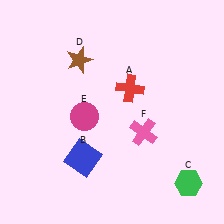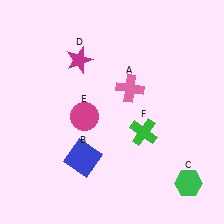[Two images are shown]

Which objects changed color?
A changed from red to pink. D changed from brown to magenta. F changed from pink to green.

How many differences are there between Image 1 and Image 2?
There are 3 differences between the two images.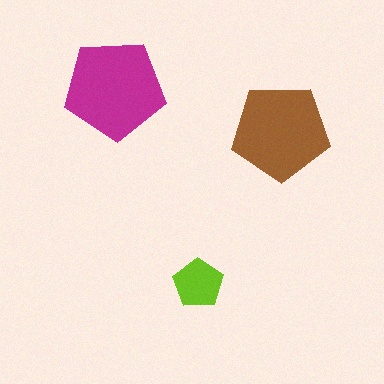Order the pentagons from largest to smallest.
the magenta one, the brown one, the lime one.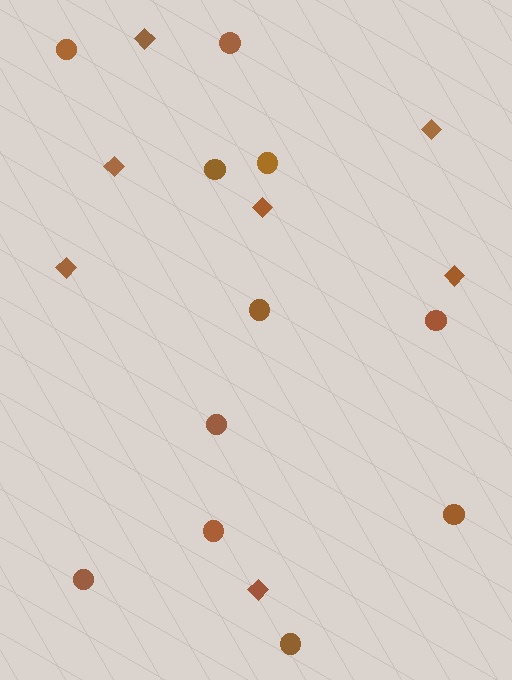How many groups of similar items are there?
There are 2 groups: one group of diamonds (7) and one group of circles (11).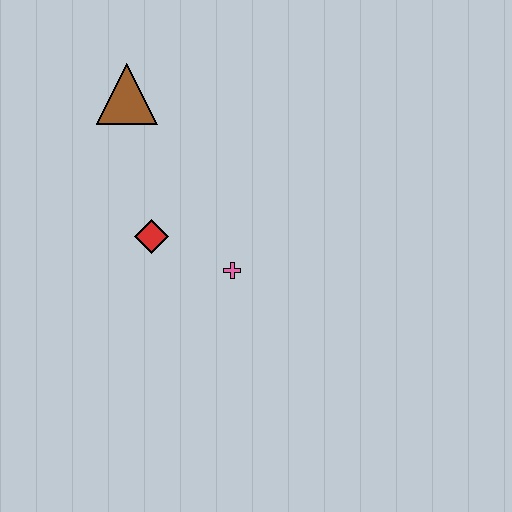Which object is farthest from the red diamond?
The brown triangle is farthest from the red diamond.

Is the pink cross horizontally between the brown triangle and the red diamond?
No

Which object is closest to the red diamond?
The pink cross is closest to the red diamond.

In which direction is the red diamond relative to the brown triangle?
The red diamond is below the brown triangle.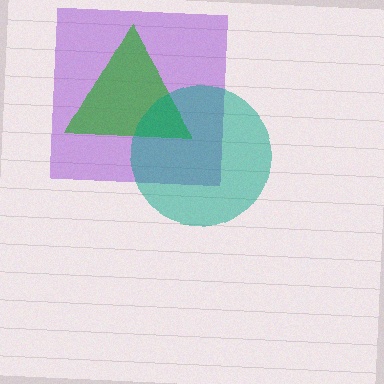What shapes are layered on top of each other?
The layered shapes are: a purple square, a green triangle, a teal circle.